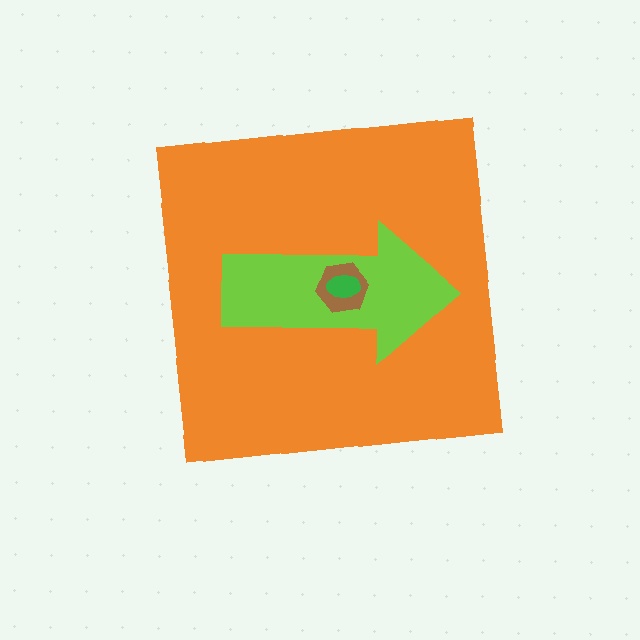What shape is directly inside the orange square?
The lime arrow.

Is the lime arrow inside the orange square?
Yes.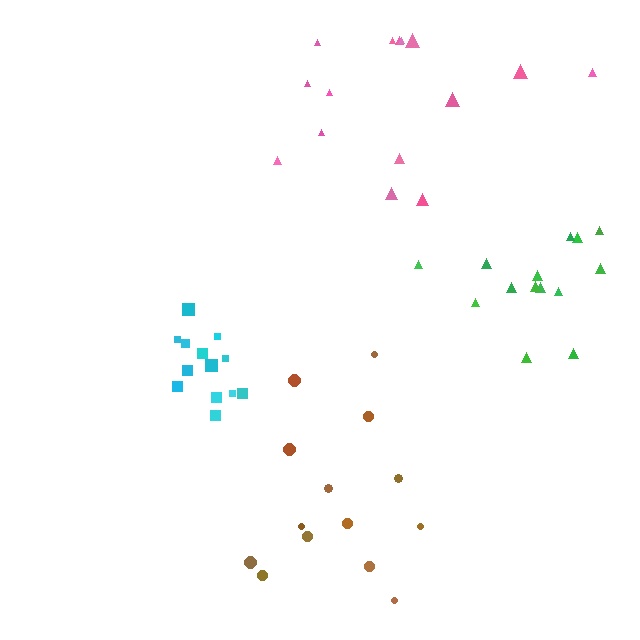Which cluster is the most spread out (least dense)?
Pink.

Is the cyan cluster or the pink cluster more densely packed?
Cyan.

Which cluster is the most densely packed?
Cyan.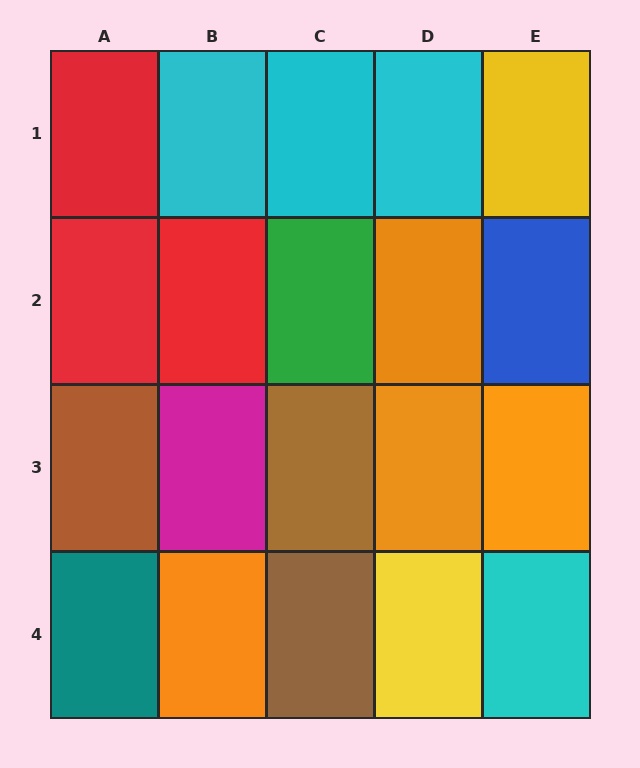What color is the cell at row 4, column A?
Teal.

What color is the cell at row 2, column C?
Green.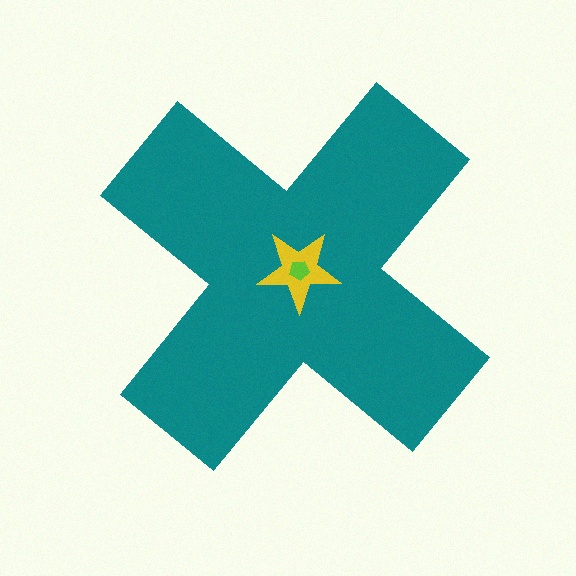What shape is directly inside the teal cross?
The yellow star.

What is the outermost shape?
The teal cross.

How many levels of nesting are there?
3.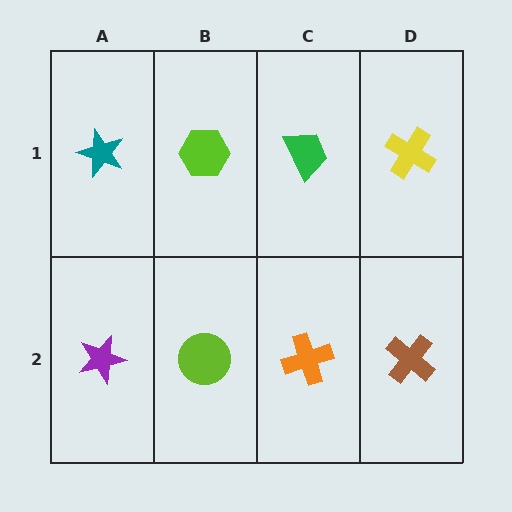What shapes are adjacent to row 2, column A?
A teal star (row 1, column A), a lime circle (row 2, column B).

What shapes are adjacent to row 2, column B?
A lime hexagon (row 1, column B), a purple star (row 2, column A), an orange cross (row 2, column C).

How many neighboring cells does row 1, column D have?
2.